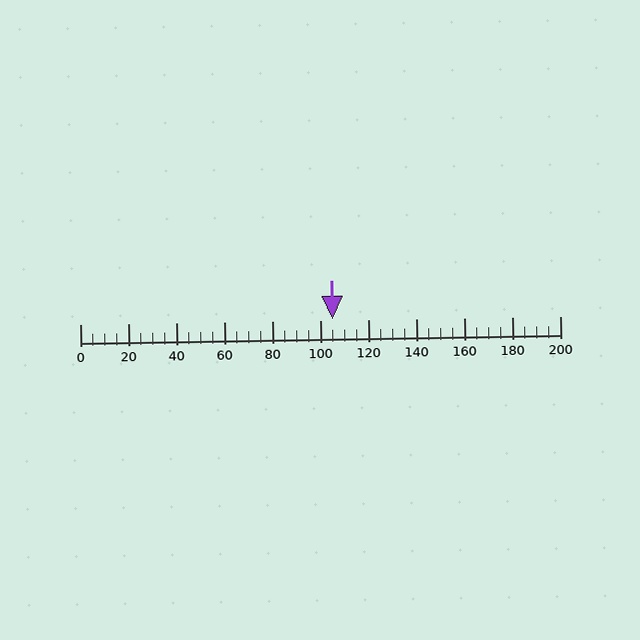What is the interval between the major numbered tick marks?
The major tick marks are spaced 20 units apart.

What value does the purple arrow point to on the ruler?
The purple arrow points to approximately 105.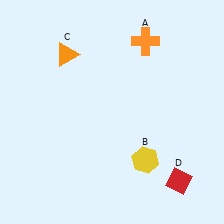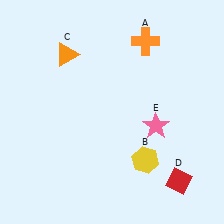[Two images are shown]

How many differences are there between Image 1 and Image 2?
There is 1 difference between the two images.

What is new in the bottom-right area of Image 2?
A pink star (E) was added in the bottom-right area of Image 2.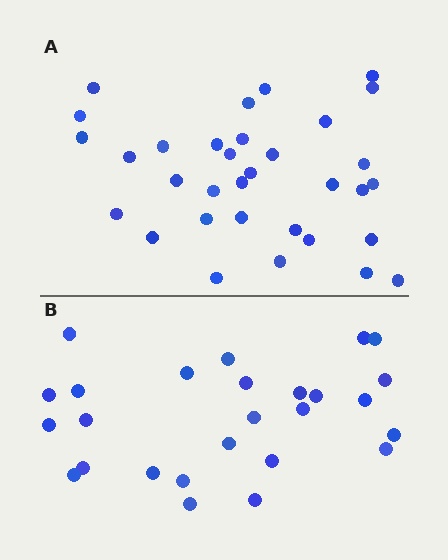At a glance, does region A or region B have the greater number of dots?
Region A (the top region) has more dots.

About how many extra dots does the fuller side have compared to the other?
Region A has roughly 8 or so more dots than region B.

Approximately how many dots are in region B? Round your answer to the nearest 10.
About 30 dots. (The exact count is 26, which rounds to 30.)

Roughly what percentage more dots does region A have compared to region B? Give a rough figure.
About 25% more.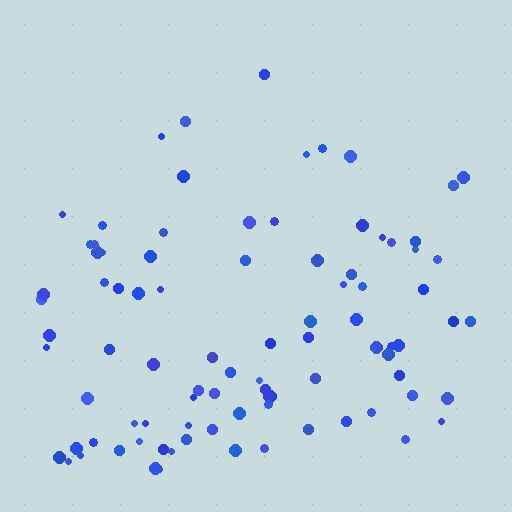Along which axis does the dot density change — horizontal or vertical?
Vertical.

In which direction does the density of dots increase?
From top to bottom, with the bottom side densest.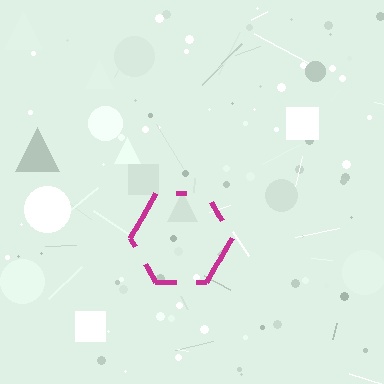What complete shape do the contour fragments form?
The contour fragments form a hexagon.